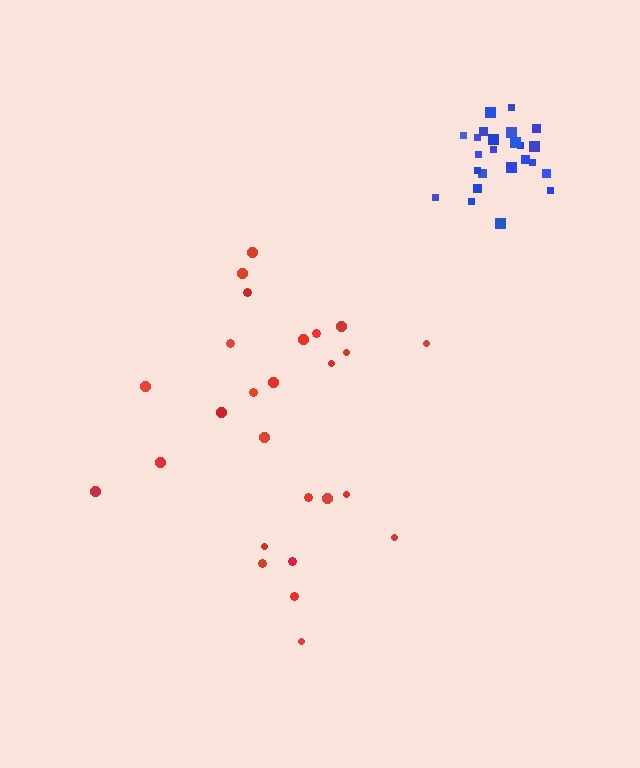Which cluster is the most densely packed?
Blue.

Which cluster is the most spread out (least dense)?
Red.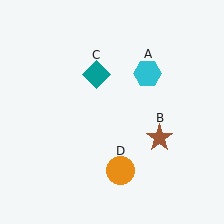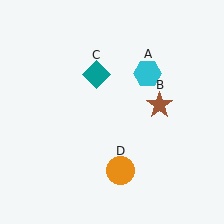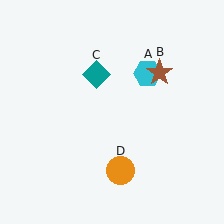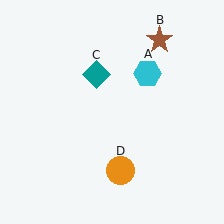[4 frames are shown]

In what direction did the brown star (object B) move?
The brown star (object B) moved up.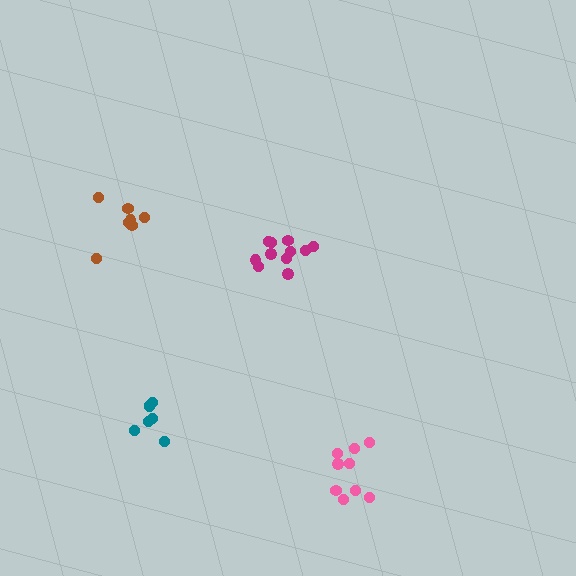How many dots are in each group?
Group 1: 7 dots, Group 2: 9 dots, Group 3: 11 dots, Group 4: 7 dots (34 total).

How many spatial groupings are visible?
There are 4 spatial groupings.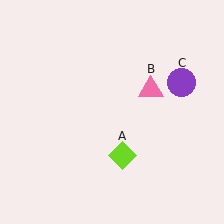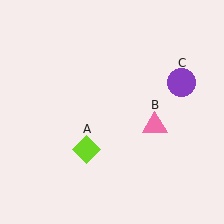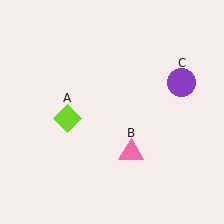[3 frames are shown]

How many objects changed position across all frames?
2 objects changed position: lime diamond (object A), pink triangle (object B).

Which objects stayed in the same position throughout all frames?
Purple circle (object C) remained stationary.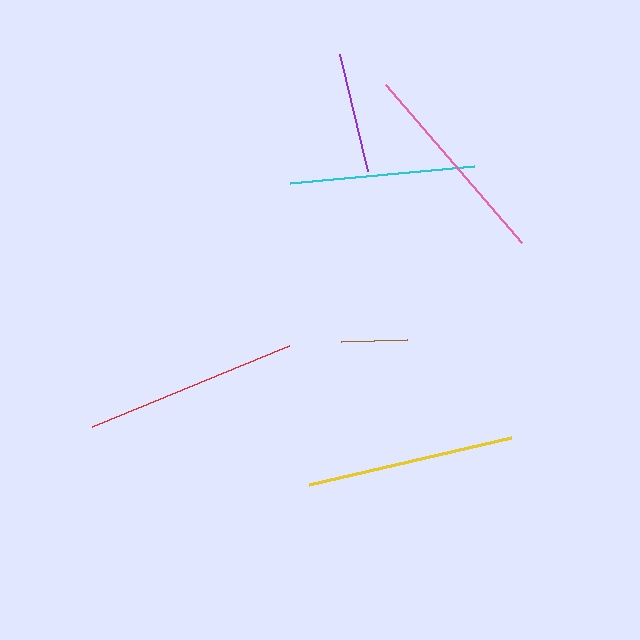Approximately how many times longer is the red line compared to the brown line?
The red line is approximately 3.2 times the length of the brown line.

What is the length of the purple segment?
The purple segment is approximately 120 pixels long.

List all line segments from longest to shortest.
From longest to shortest: red, pink, yellow, cyan, purple, brown.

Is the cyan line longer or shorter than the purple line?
The cyan line is longer than the purple line.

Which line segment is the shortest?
The brown line is the shortest at approximately 66 pixels.